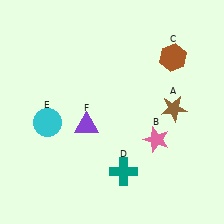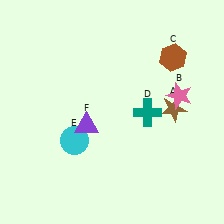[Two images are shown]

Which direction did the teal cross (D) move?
The teal cross (D) moved up.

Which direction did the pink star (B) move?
The pink star (B) moved up.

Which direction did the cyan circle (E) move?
The cyan circle (E) moved right.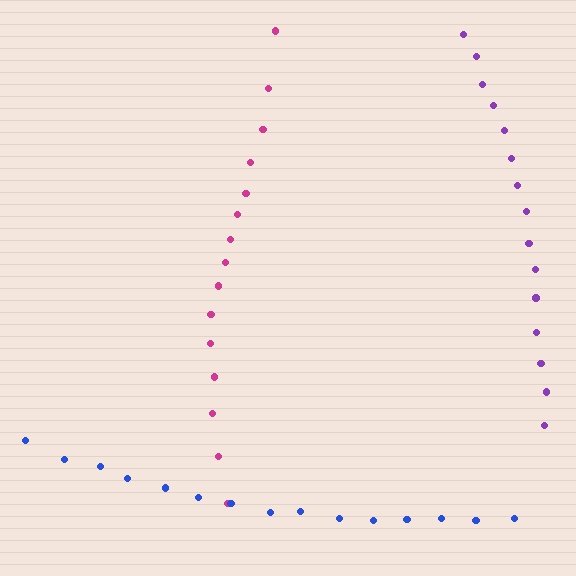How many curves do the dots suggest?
There are 3 distinct paths.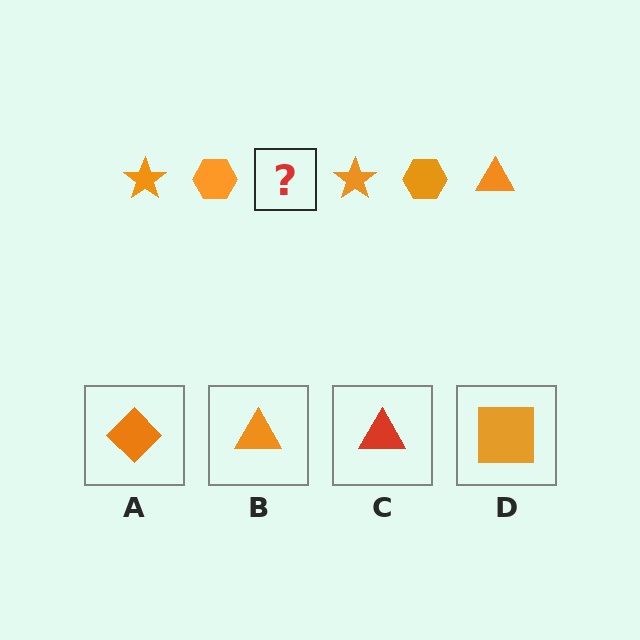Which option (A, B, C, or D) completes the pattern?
B.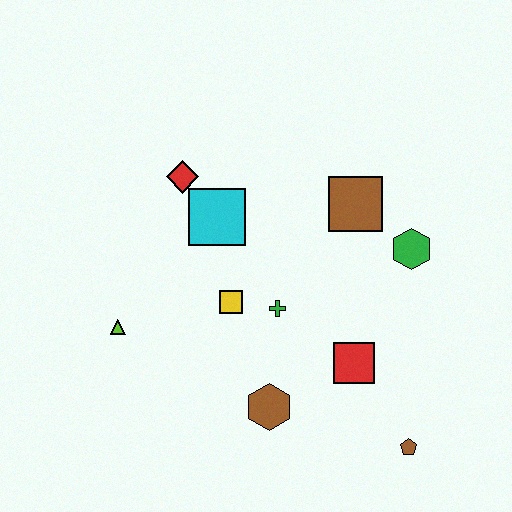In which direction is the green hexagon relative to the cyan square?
The green hexagon is to the right of the cyan square.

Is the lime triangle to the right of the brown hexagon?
No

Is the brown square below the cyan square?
No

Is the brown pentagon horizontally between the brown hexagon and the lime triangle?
No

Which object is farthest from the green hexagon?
The lime triangle is farthest from the green hexagon.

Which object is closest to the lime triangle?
The yellow square is closest to the lime triangle.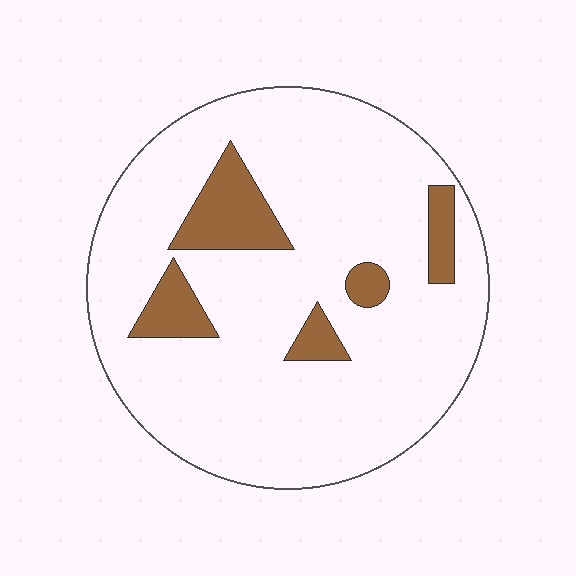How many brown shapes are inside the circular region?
5.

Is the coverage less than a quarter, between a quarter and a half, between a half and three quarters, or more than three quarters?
Less than a quarter.